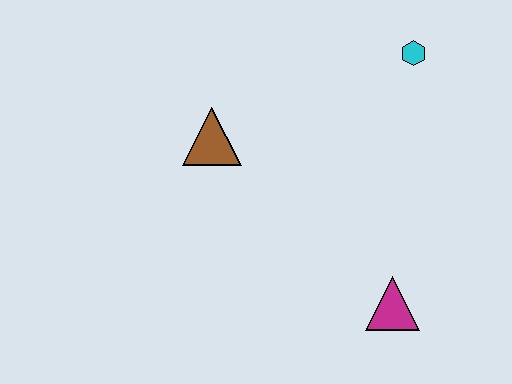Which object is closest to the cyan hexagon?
The brown triangle is closest to the cyan hexagon.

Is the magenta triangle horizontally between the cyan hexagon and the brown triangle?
Yes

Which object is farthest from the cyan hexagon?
The magenta triangle is farthest from the cyan hexagon.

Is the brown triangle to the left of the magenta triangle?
Yes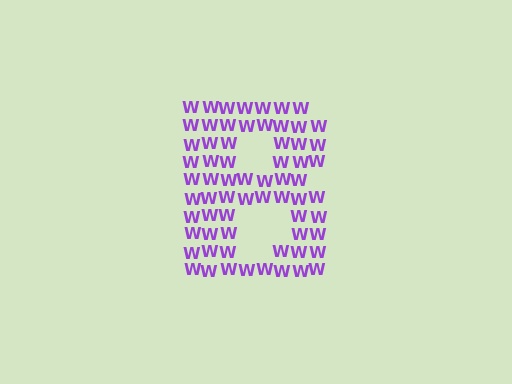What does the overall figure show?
The overall figure shows the letter B.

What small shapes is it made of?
It is made of small letter W's.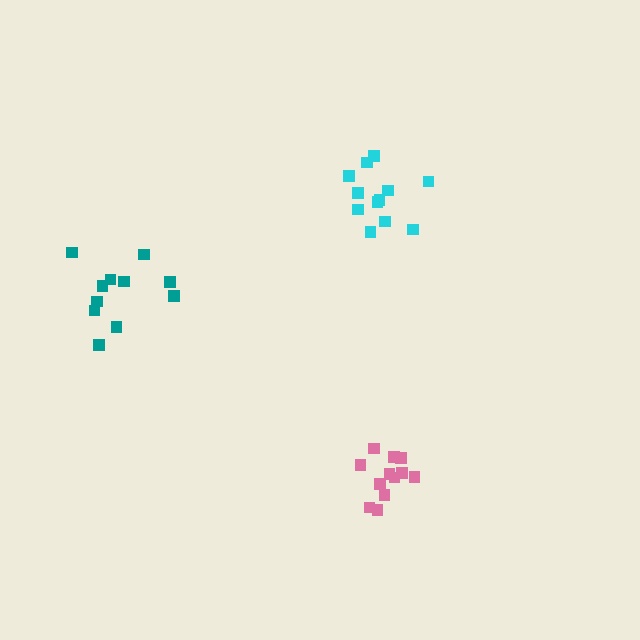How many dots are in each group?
Group 1: 12 dots, Group 2: 11 dots, Group 3: 12 dots (35 total).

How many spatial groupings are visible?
There are 3 spatial groupings.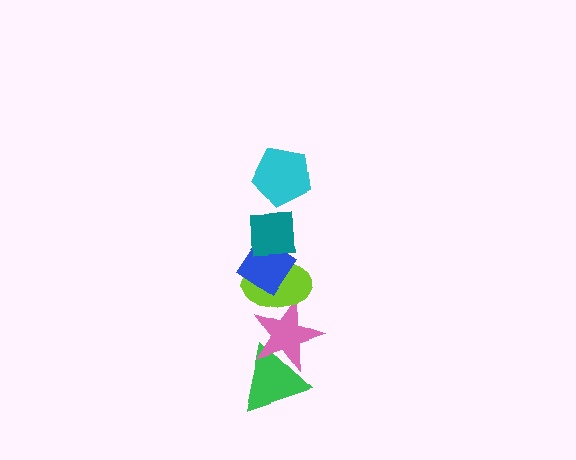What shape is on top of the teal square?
The cyan pentagon is on top of the teal square.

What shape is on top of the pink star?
The lime ellipse is on top of the pink star.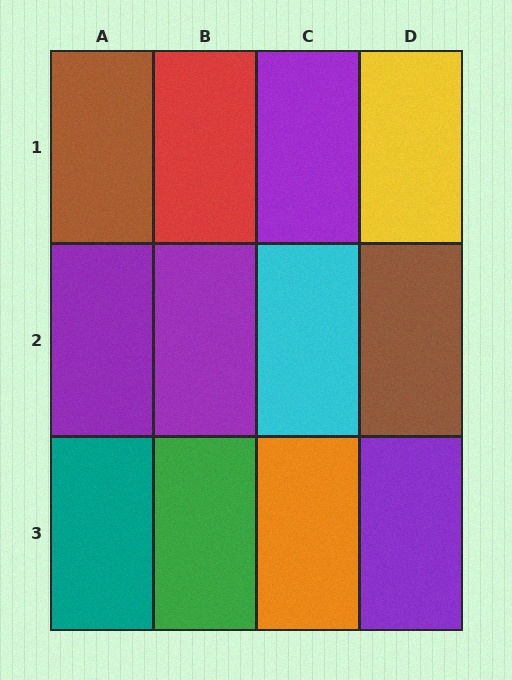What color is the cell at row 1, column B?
Red.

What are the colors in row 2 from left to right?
Purple, purple, cyan, brown.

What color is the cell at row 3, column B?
Green.